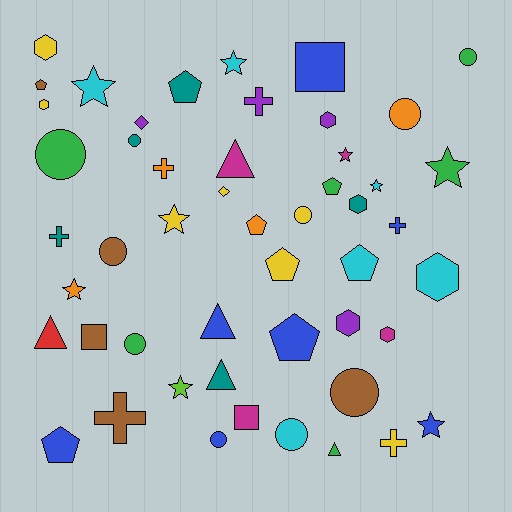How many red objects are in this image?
There is 1 red object.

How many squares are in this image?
There are 3 squares.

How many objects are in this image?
There are 50 objects.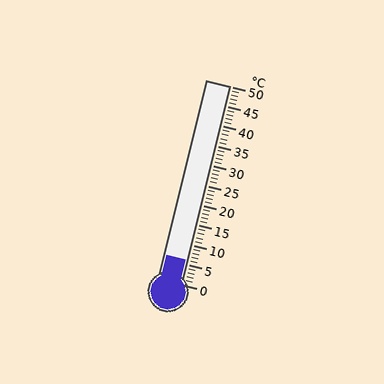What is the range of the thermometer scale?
The thermometer scale ranges from 0°C to 50°C.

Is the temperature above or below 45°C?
The temperature is below 45°C.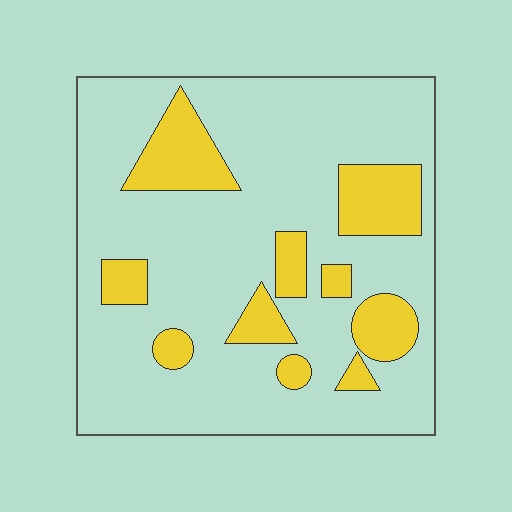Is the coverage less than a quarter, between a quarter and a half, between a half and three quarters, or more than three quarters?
Less than a quarter.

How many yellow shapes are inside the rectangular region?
10.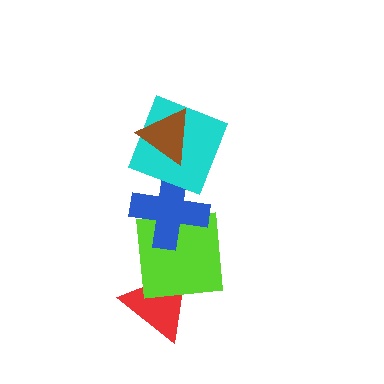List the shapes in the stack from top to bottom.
From top to bottom: the brown triangle, the cyan square, the blue cross, the lime square, the red triangle.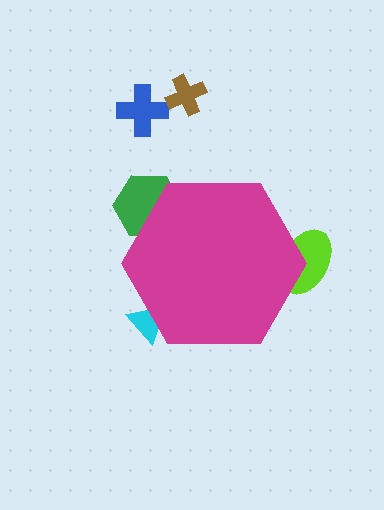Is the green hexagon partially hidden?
Yes, the green hexagon is partially hidden behind the magenta hexagon.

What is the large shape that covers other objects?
A magenta hexagon.